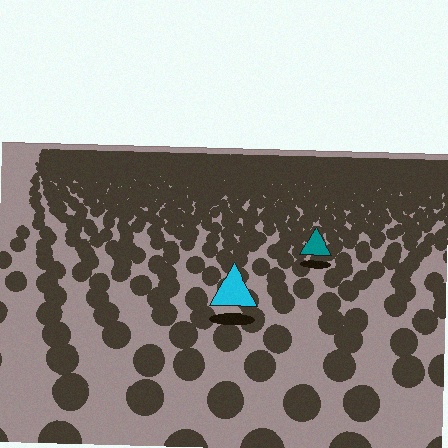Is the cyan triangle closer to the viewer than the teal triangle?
Yes. The cyan triangle is closer — you can tell from the texture gradient: the ground texture is coarser near it.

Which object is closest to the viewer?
The cyan triangle is closest. The texture marks near it are larger and more spread out.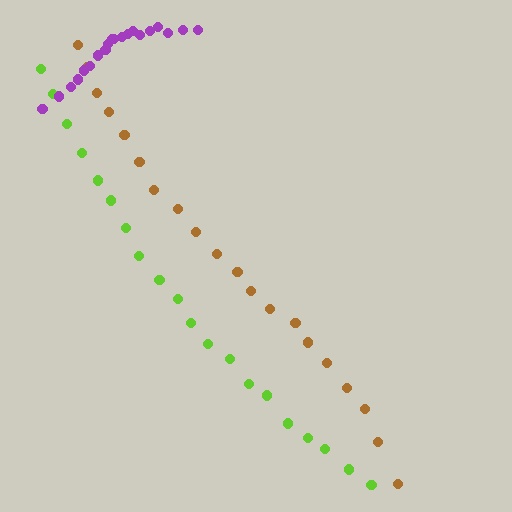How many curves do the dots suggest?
There are 3 distinct paths.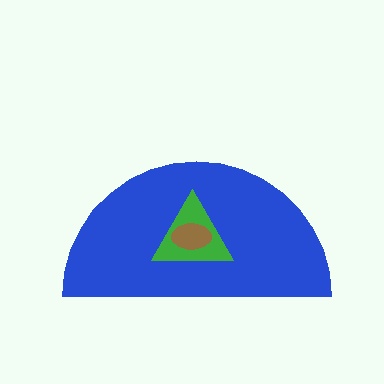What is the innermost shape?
The brown ellipse.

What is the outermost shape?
The blue semicircle.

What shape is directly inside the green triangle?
The brown ellipse.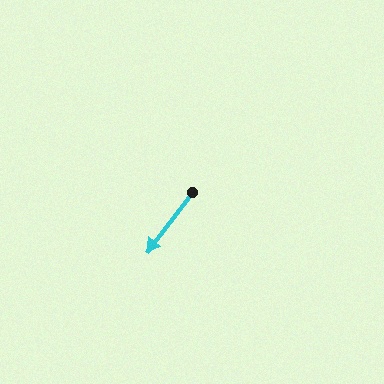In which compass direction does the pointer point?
Southwest.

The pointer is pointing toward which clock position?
Roughly 7 o'clock.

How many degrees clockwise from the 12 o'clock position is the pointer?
Approximately 217 degrees.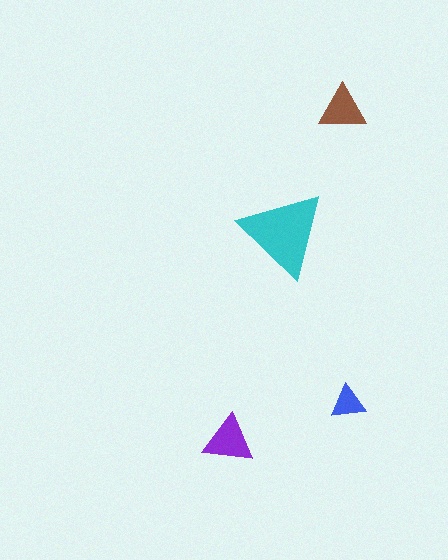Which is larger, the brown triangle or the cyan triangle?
The cyan one.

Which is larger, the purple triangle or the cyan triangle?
The cyan one.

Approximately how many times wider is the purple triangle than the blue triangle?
About 1.5 times wider.